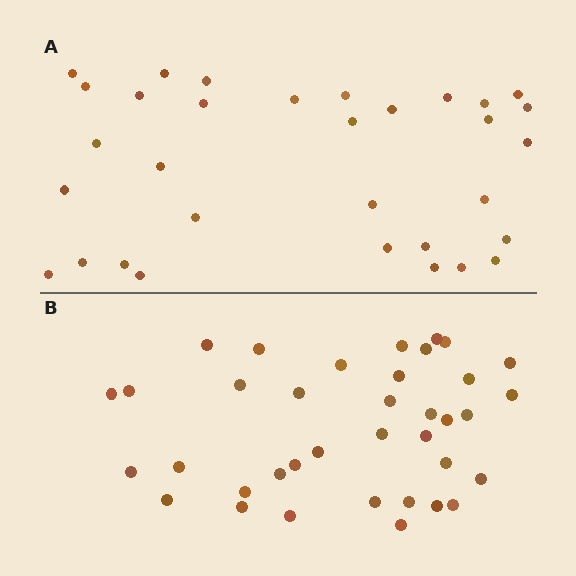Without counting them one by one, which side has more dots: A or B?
Region B (the bottom region) has more dots.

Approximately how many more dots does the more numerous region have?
Region B has about 5 more dots than region A.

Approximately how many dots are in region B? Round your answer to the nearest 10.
About 40 dots. (The exact count is 37, which rounds to 40.)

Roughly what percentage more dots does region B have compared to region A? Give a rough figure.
About 15% more.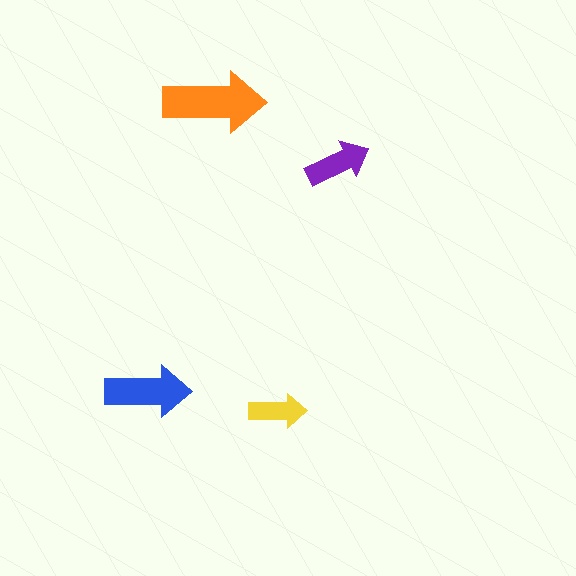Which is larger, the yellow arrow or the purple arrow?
The purple one.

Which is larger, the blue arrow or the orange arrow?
The orange one.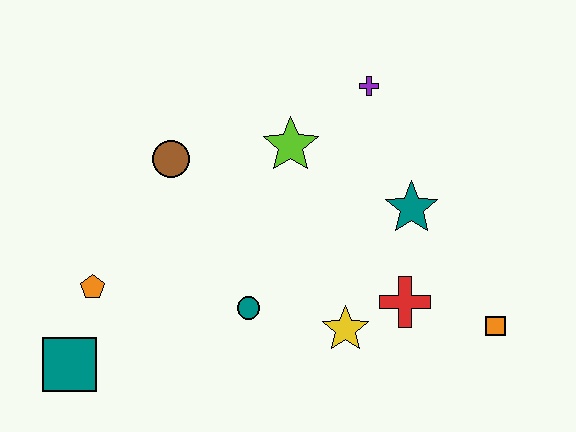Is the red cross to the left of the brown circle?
No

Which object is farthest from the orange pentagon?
The orange square is farthest from the orange pentagon.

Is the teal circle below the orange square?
No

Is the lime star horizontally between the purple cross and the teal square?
Yes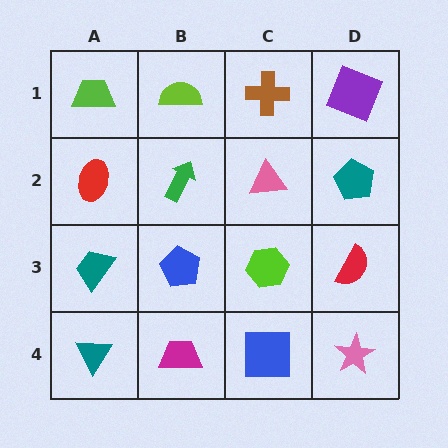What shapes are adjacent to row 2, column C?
A brown cross (row 1, column C), a lime hexagon (row 3, column C), a green arrow (row 2, column B), a teal pentagon (row 2, column D).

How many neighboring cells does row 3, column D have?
3.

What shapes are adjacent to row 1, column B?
A green arrow (row 2, column B), a lime trapezoid (row 1, column A), a brown cross (row 1, column C).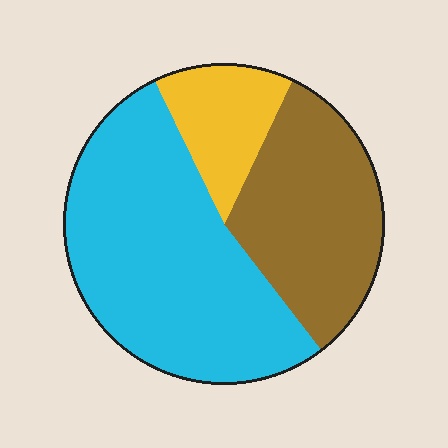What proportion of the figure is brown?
Brown covers about 30% of the figure.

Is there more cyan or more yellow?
Cyan.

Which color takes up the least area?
Yellow, at roughly 15%.